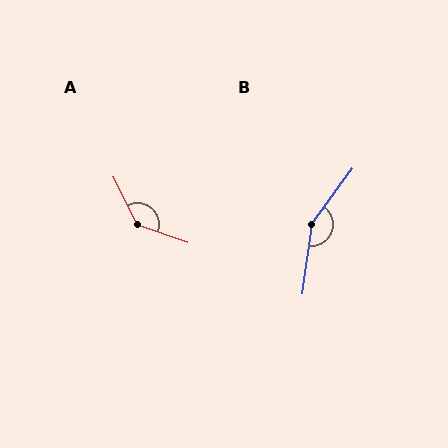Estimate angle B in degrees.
Approximately 151 degrees.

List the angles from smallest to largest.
A (135°), B (151°).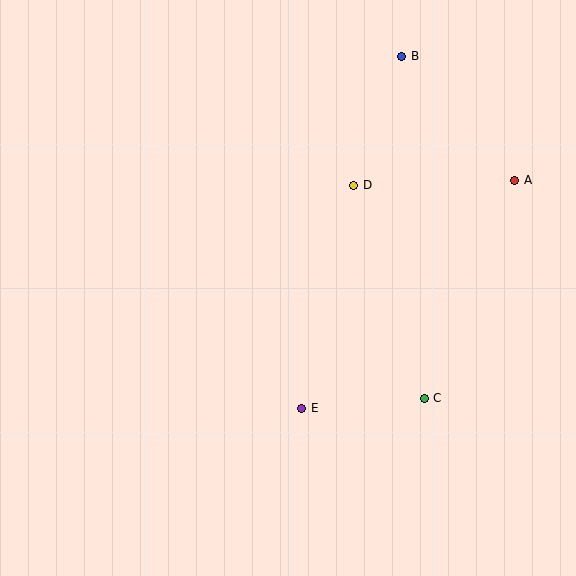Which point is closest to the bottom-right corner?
Point C is closest to the bottom-right corner.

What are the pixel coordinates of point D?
Point D is at (354, 185).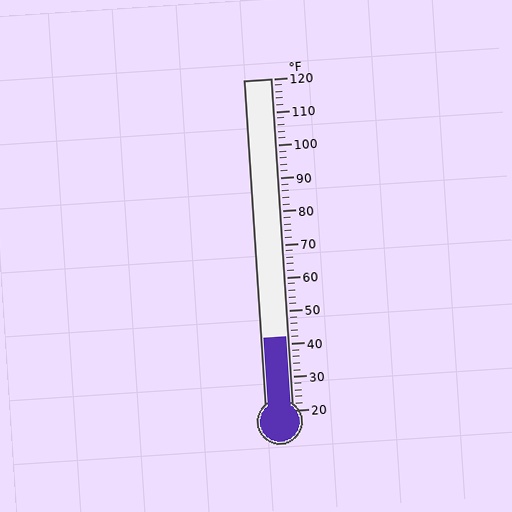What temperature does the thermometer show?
The thermometer shows approximately 42°F.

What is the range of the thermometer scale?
The thermometer scale ranges from 20°F to 120°F.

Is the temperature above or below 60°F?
The temperature is below 60°F.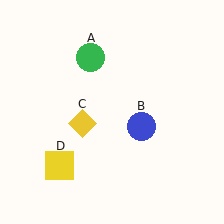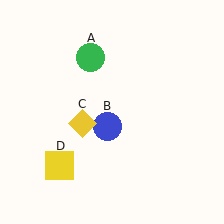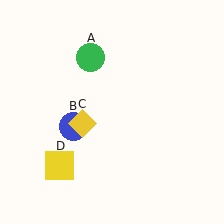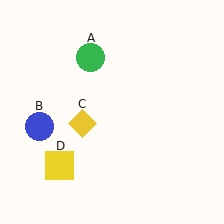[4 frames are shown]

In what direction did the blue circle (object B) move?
The blue circle (object B) moved left.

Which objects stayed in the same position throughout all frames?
Green circle (object A) and yellow diamond (object C) and yellow square (object D) remained stationary.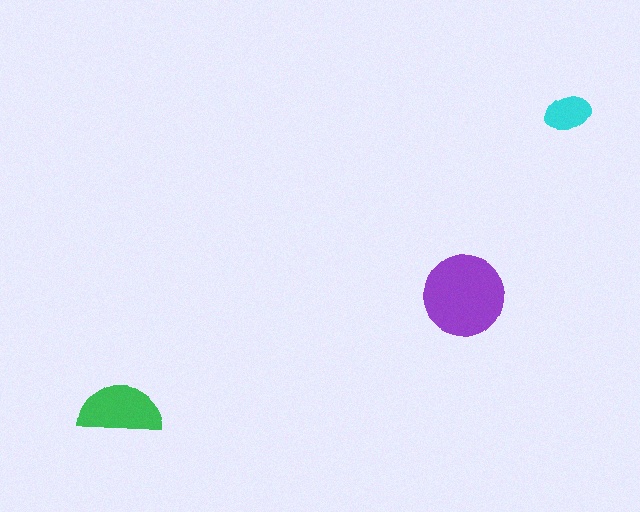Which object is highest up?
The cyan ellipse is topmost.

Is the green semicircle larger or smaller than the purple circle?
Smaller.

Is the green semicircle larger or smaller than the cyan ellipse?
Larger.